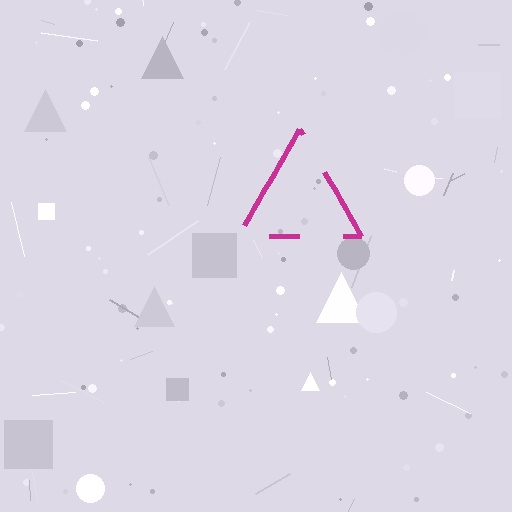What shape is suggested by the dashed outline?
The dashed outline suggests a triangle.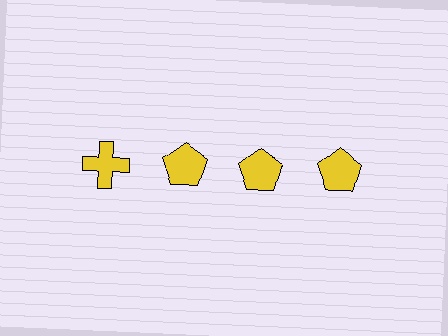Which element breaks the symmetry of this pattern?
The yellow cross in the top row, leftmost column breaks the symmetry. All other shapes are yellow pentagons.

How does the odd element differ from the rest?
It has a different shape: cross instead of pentagon.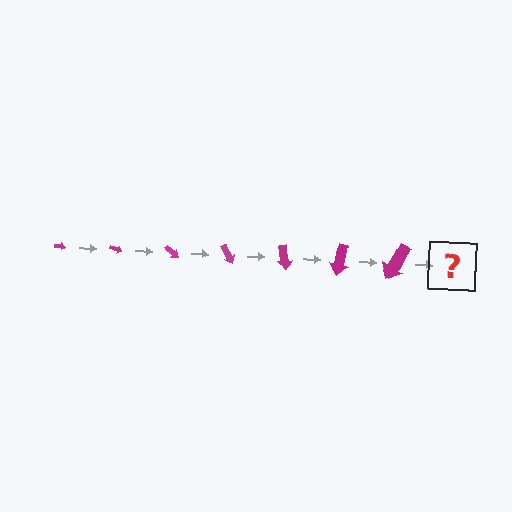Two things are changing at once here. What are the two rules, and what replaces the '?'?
The two rules are that the arrow grows larger each step and it rotates 20 degrees each step. The '?' should be an arrow, larger than the previous one and rotated 140 degrees from the start.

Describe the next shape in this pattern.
It should be an arrow, larger than the previous one and rotated 140 degrees from the start.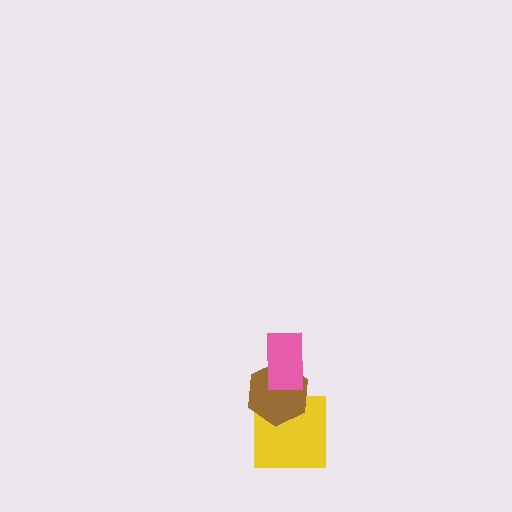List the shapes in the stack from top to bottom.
From top to bottom: the pink rectangle, the brown hexagon, the yellow square.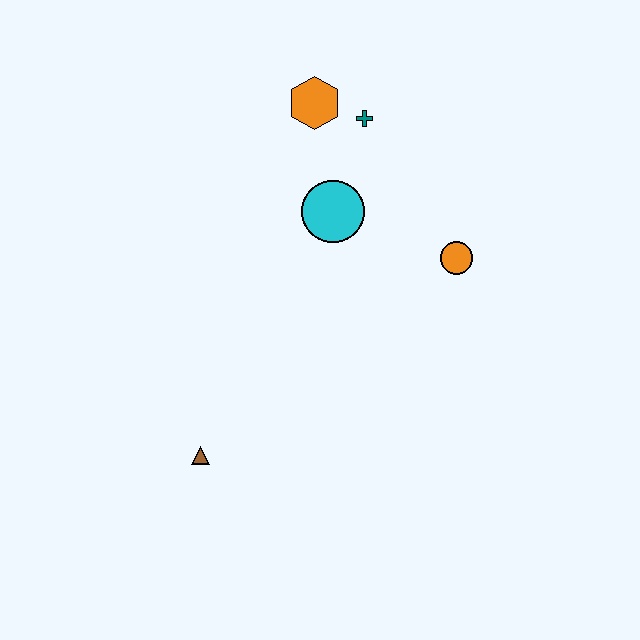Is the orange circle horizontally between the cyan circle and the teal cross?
No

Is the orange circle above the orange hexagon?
No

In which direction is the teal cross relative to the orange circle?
The teal cross is above the orange circle.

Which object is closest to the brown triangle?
The cyan circle is closest to the brown triangle.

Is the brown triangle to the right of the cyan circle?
No